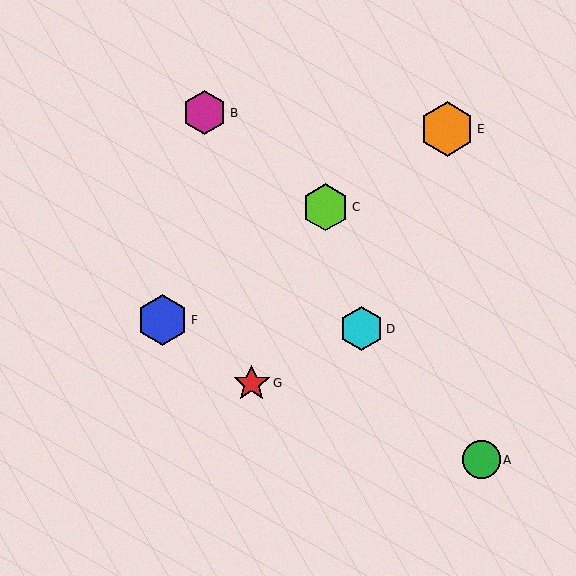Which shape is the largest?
The orange hexagon (labeled E) is the largest.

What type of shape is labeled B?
Shape B is a magenta hexagon.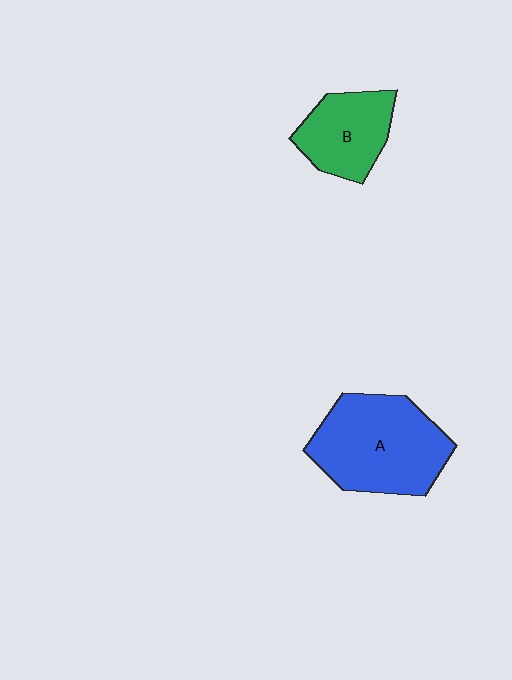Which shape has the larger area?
Shape A (blue).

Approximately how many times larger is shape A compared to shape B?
Approximately 1.7 times.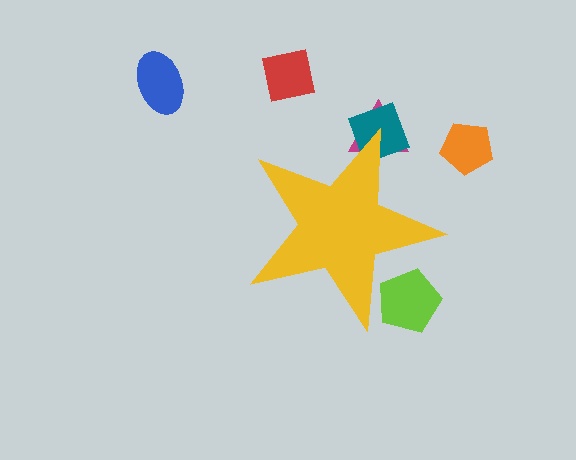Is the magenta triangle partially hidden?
Yes, the magenta triangle is partially hidden behind the yellow star.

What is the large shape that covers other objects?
A yellow star.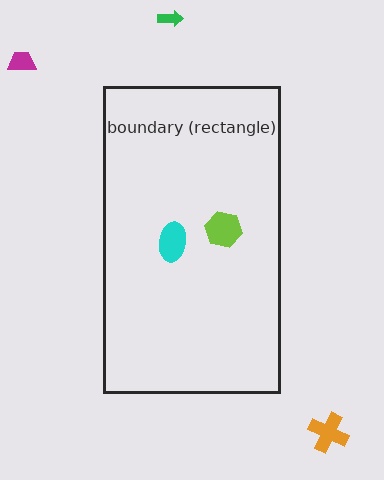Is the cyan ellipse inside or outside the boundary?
Inside.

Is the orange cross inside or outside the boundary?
Outside.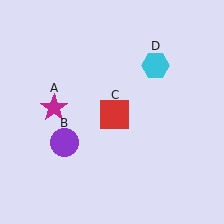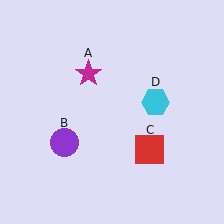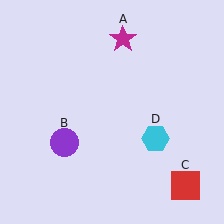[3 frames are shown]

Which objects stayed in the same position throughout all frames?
Purple circle (object B) remained stationary.